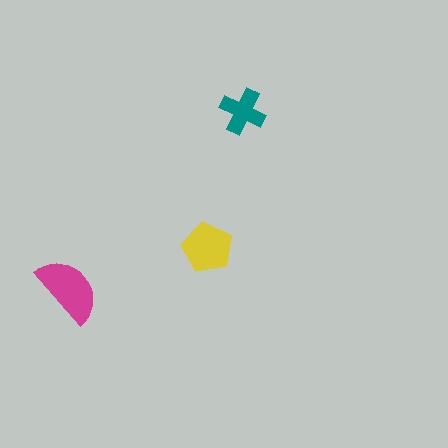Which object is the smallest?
The teal cross.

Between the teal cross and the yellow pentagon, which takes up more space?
The yellow pentagon.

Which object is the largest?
The magenta semicircle.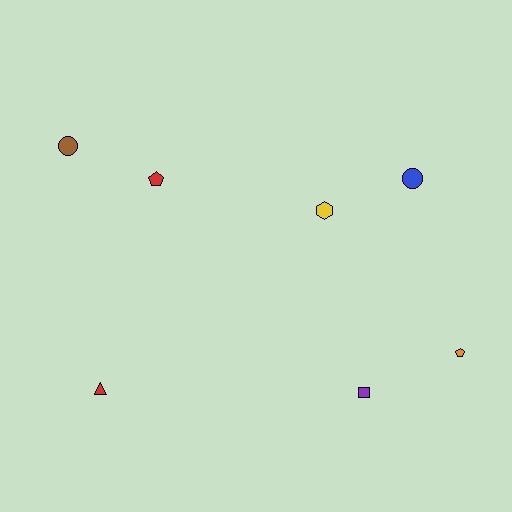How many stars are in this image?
There are no stars.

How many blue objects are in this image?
There is 1 blue object.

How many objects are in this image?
There are 7 objects.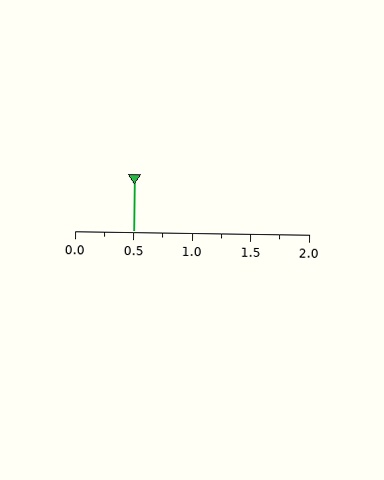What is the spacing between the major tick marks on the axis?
The major ticks are spaced 0.5 apart.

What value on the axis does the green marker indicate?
The marker indicates approximately 0.5.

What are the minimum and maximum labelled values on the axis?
The axis runs from 0.0 to 2.0.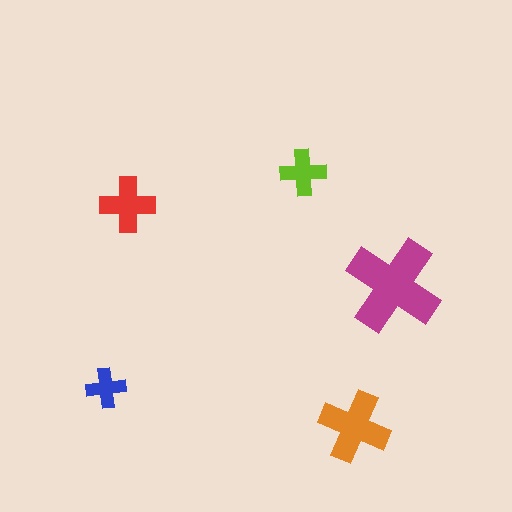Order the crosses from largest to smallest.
the magenta one, the orange one, the red one, the lime one, the blue one.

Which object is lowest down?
The orange cross is bottommost.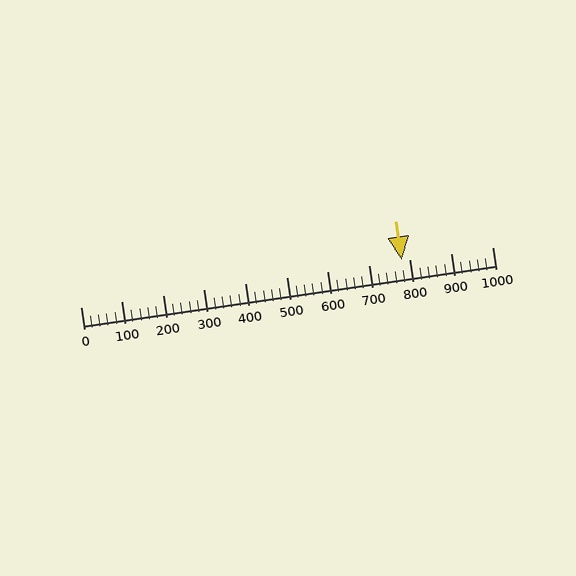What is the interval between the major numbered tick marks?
The major tick marks are spaced 100 units apart.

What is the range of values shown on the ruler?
The ruler shows values from 0 to 1000.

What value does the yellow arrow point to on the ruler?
The yellow arrow points to approximately 779.